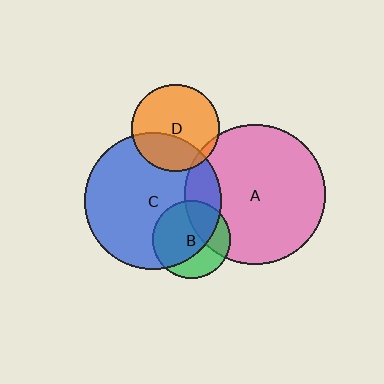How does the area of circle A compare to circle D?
Approximately 2.6 times.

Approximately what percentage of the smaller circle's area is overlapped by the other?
Approximately 30%.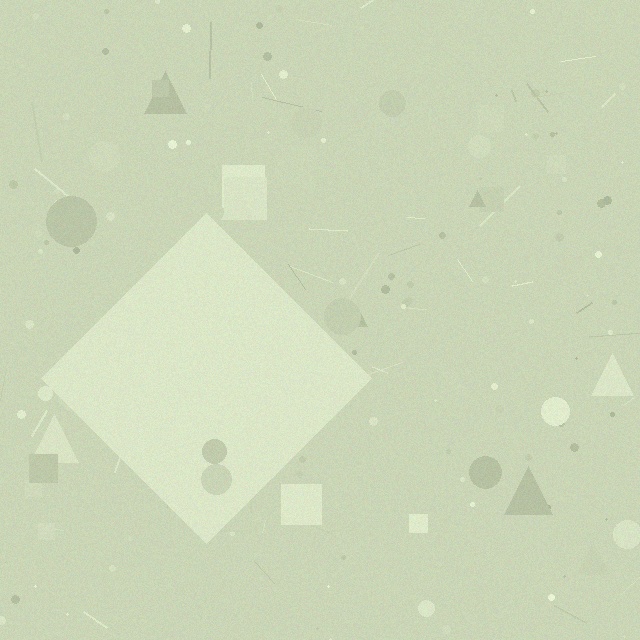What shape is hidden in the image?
A diamond is hidden in the image.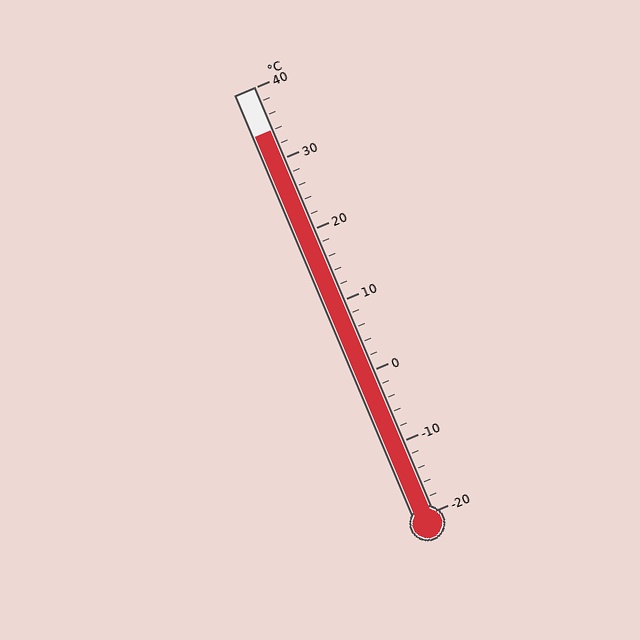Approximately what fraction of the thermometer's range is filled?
The thermometer is filled to approximately 90% of its range.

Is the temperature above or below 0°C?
The temperature is above 0°C.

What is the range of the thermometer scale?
The thermometer scale ranges from -20°C to 40°C.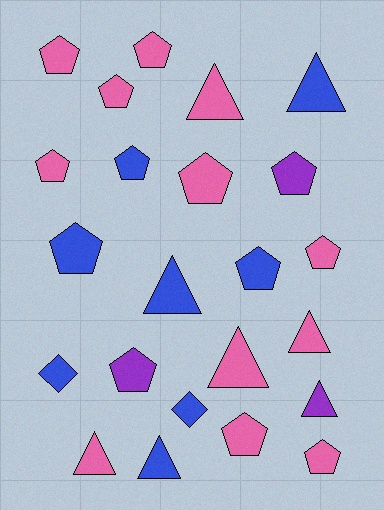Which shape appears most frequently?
Pentagon, with 13 objects.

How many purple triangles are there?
There is 1 purple triangle.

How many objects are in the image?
There are 23 objects.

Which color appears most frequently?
Pink, with 12 objects.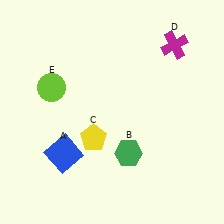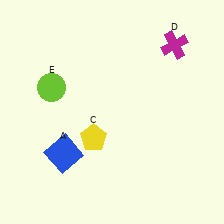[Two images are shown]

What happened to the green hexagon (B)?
The green hexagon (B) was removed in Image 2. It was in the bottom-right area of Image 1.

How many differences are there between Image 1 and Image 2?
There is 1 difference between the two images.